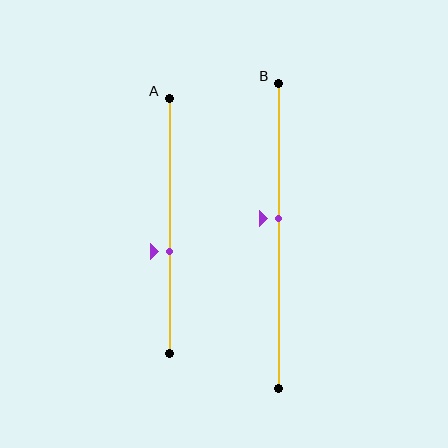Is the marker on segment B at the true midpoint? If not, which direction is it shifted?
No, the marker on segment B is shifted upward by about 6% of the segment length.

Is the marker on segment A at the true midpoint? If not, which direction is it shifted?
No, the marker on segment A is shifted downward by about 10% of the segment length.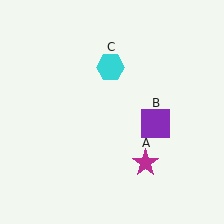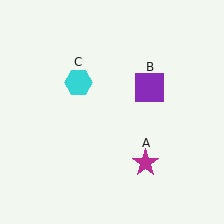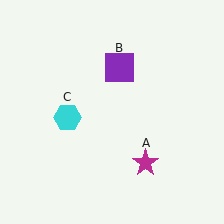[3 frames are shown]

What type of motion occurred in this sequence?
The purple square (object B), cyan hexagon (object C) rotated counterclockwise around the center of the scene.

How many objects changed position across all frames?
2 objects changed position: purple square (object B), cyan hexagon (object C).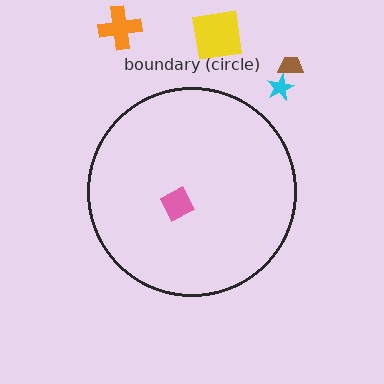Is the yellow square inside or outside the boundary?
Outside.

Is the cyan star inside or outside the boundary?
Outside.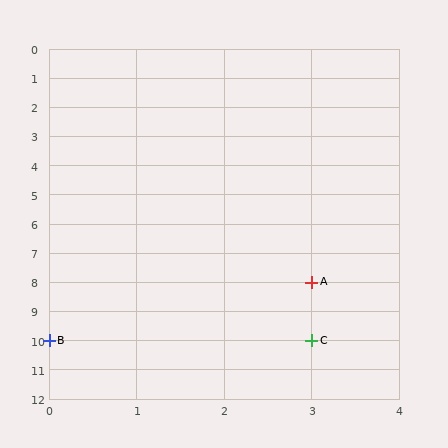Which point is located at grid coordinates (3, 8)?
Point A is at (3, 8).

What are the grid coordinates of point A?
Point A is at grid coordinates (3, 8).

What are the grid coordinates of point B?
Point B is at grid coordinates (0, 10).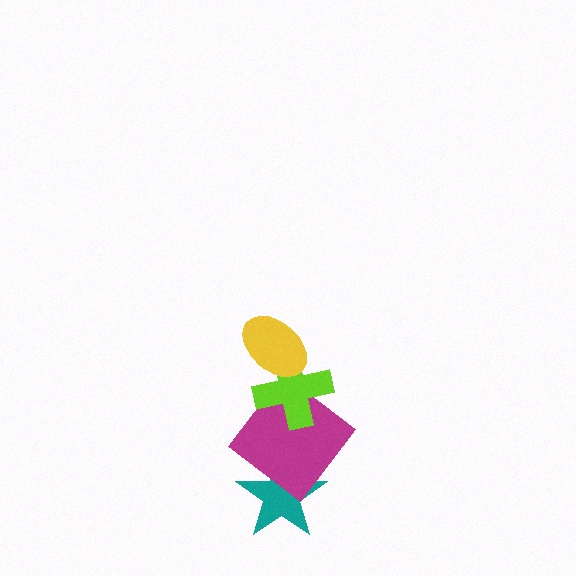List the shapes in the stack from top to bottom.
From top to bottom: the yellow ellipse, the lime cross, the magenta diamond, the teal star.